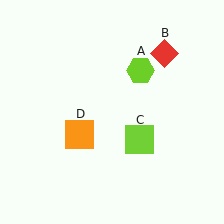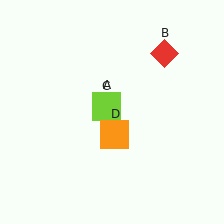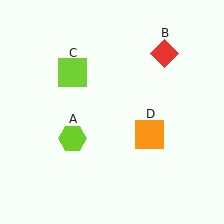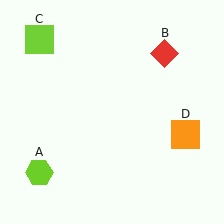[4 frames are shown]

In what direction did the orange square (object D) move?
The orange square (object D) moved right.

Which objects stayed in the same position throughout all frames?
Red diamond (object B) remained stationary.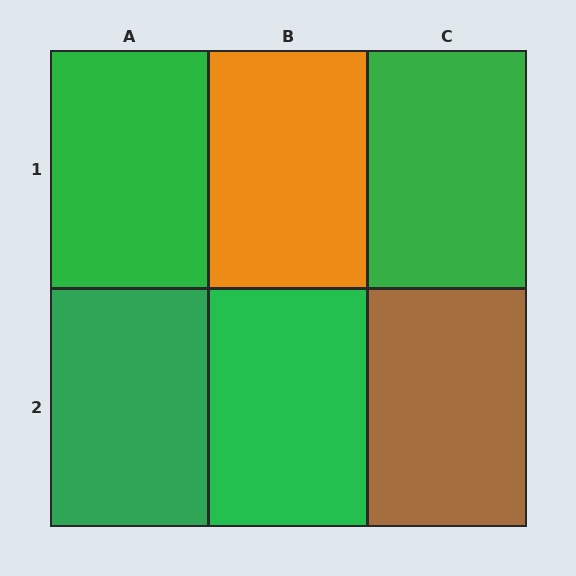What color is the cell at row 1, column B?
Orange.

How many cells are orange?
1 cell is orange.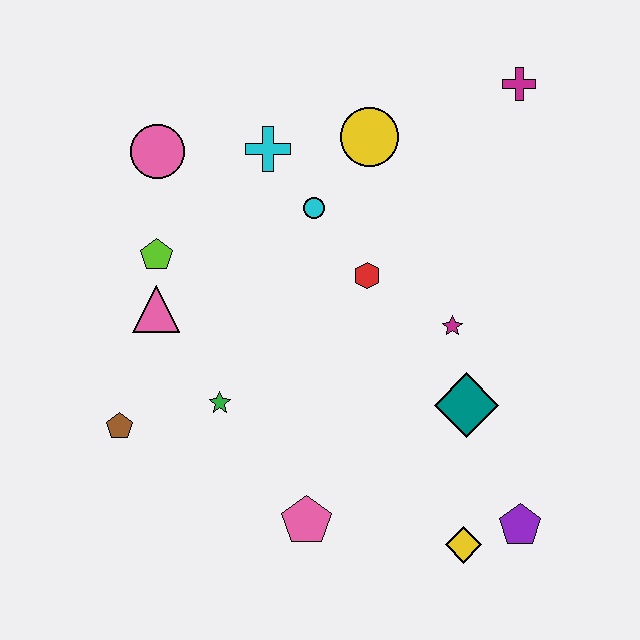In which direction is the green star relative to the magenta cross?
The green star is below the magenta cross.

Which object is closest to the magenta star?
The teal diamond is closest to the magenta star.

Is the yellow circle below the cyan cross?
No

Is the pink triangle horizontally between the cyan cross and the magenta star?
No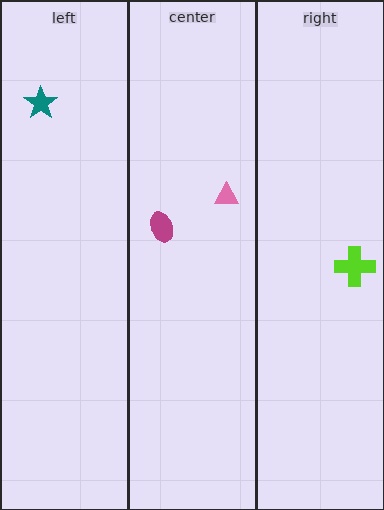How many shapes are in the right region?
1.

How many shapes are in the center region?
2.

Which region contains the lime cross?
The right region.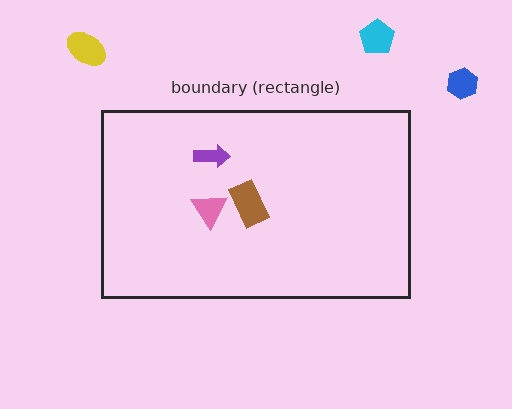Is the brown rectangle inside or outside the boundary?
Inside.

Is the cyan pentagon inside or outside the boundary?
Outside.